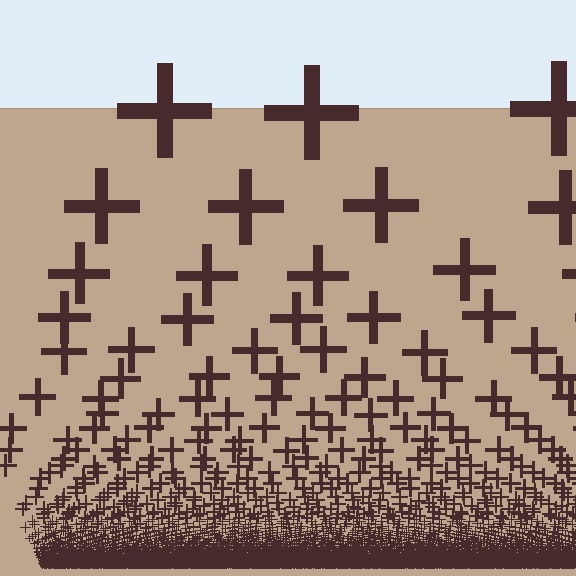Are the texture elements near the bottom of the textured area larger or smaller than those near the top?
Smaller. The gradient is inverted — elements near the bottom are smaller and denser.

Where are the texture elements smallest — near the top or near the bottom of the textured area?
Near the bottom.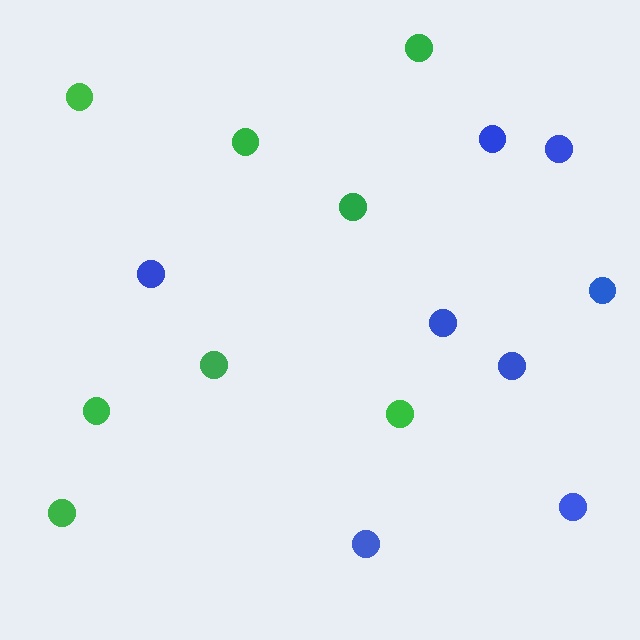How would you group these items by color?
There are 2 groups: one group of blue circles (8) and one group of green circles (8).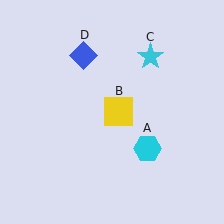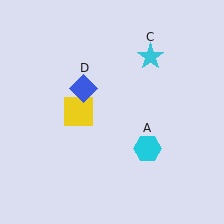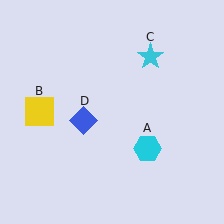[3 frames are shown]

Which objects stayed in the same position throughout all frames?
Cyan hexagon (object A) and cyan star (object C) remained stationary.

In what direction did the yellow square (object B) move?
The yellow square (object B) moved left.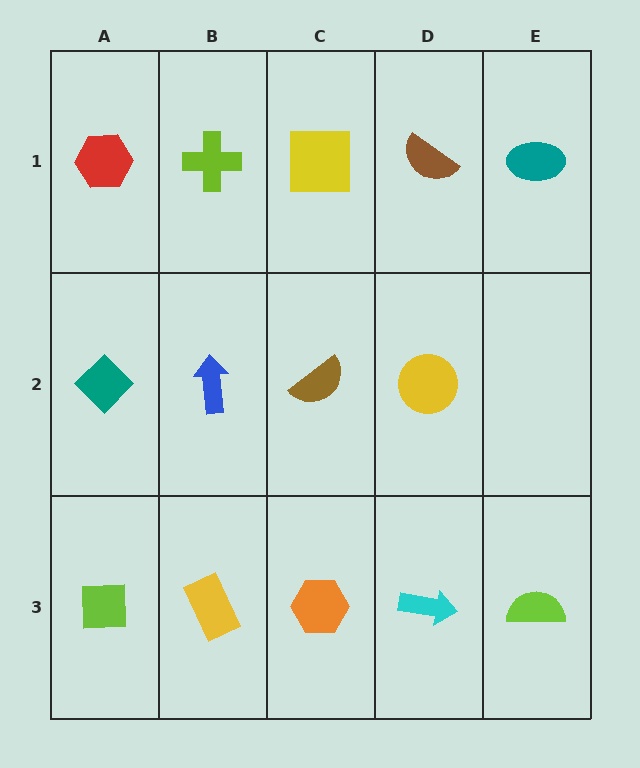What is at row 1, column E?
A teal ellipse.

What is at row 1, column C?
A yellow square.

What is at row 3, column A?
A lime square.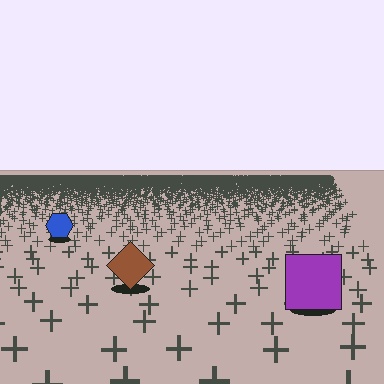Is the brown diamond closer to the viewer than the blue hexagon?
Yes. The brown diamond is closer — you can tell from the texture gradient: the ground texture is coarser near it.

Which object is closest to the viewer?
The purple square is closest. The texture marks near it are larger and more spread out.